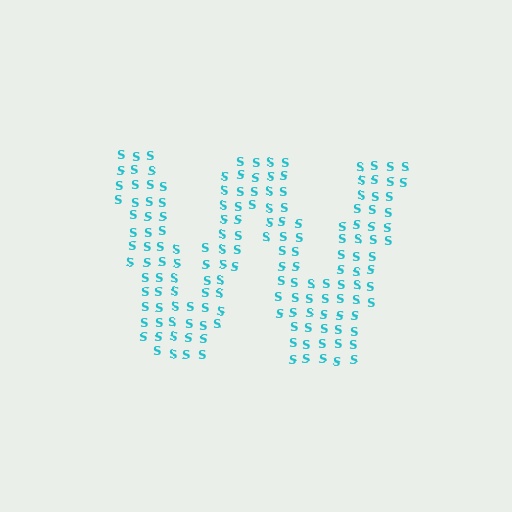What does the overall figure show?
The overall figure shows the letter W.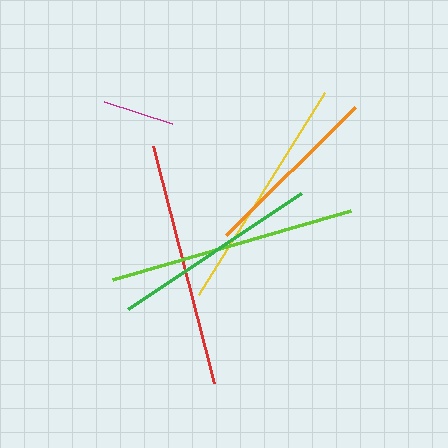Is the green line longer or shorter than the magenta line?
The green line is longer than the magenta line.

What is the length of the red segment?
The red segment is approximately 245 pixels long.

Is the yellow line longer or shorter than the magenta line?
The yellow line is longer than the magenta line.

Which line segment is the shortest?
The magenta line is the shortest at approximately 72 pixels.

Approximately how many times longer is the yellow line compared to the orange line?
The yellow line is approximately 1.3 times the length of the orange line.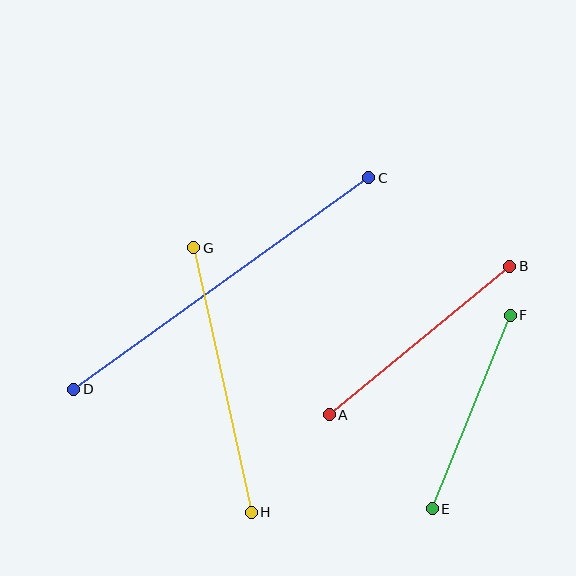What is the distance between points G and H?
The distance is approximately 271 pixels.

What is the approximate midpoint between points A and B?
The midpoint is at approximately (419, 341) pixels.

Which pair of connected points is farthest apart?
Points C and D are farthest apart.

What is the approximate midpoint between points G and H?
The midpoint is at approximately (222, 380) pixels.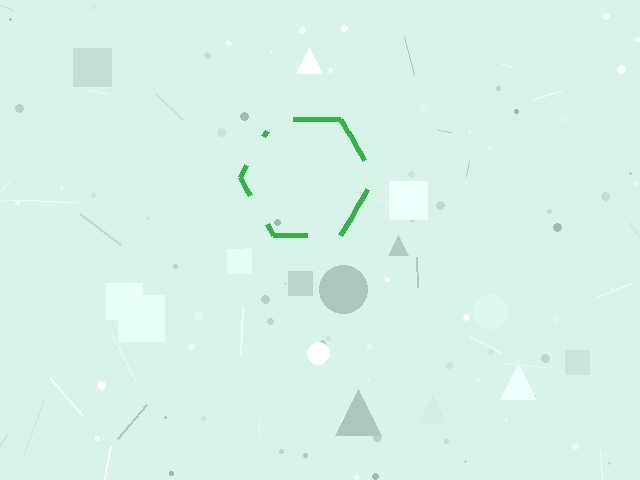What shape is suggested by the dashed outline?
The dashed outline suggests a hexagon.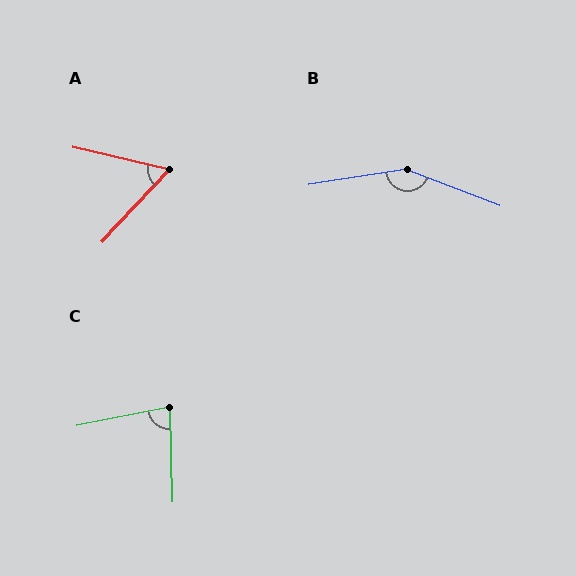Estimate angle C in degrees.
Approximately 80 degrees.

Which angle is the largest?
B, at approximately 150 degrees.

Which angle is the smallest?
A, at approximately 60 degrees.